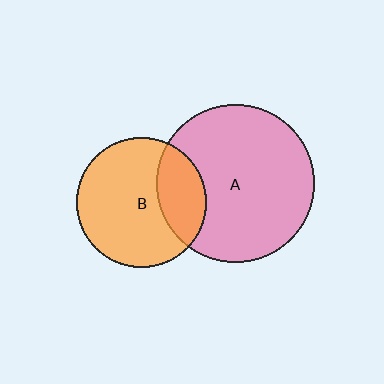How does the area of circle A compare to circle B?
Approximately 1.5 times.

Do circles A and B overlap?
Yes.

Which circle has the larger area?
Circle A (pink).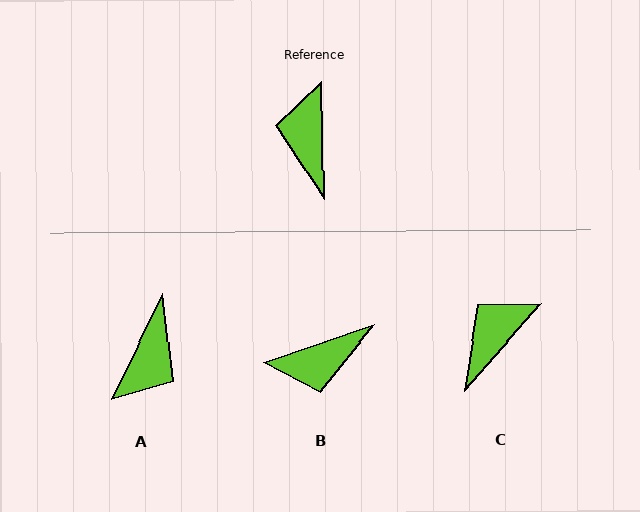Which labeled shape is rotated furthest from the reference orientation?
A, about 153 degrees away.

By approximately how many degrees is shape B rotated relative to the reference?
Approximately 108 degrees counter-clockwise.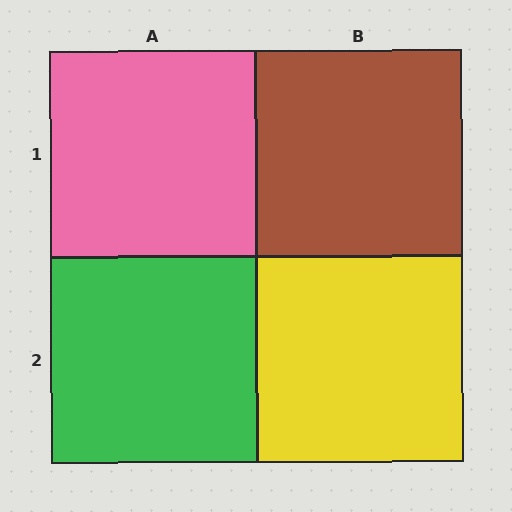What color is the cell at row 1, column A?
Pink.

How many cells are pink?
1 cell is pink.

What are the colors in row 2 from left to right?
Green, yellow.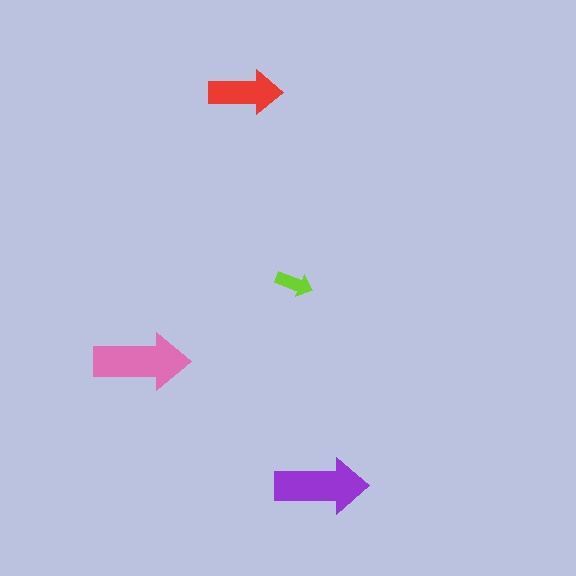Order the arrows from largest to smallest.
the pink one, the purple one, the red one, the lime one.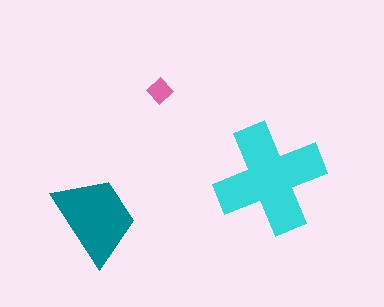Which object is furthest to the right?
The cyan cross is rightmost.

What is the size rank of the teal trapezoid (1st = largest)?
2nd.